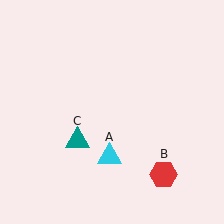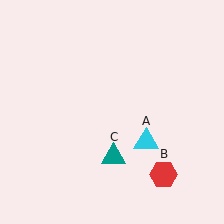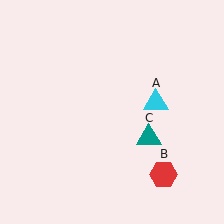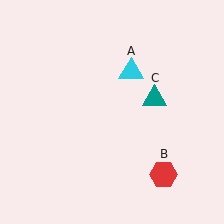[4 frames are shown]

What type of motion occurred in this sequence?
The cyan triangle (object A), teal triangle (object C) rotated counterclockwise around the center of the scene.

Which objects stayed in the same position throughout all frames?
Red hexagon (object B) remained stationary.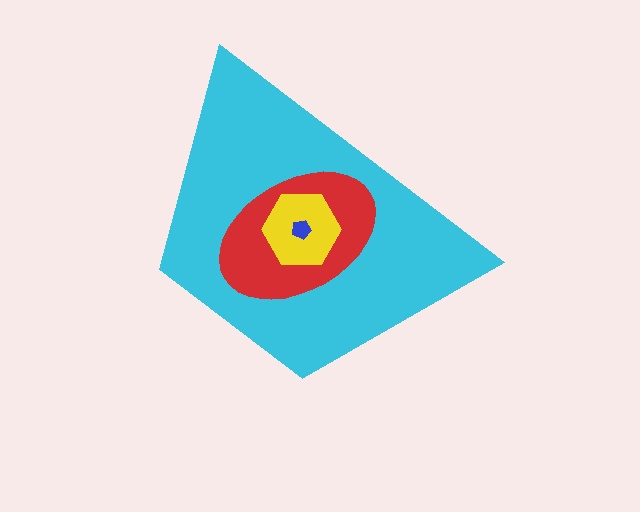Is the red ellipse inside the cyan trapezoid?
Yes.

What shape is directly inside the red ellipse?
The yellow hexagon.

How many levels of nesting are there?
4.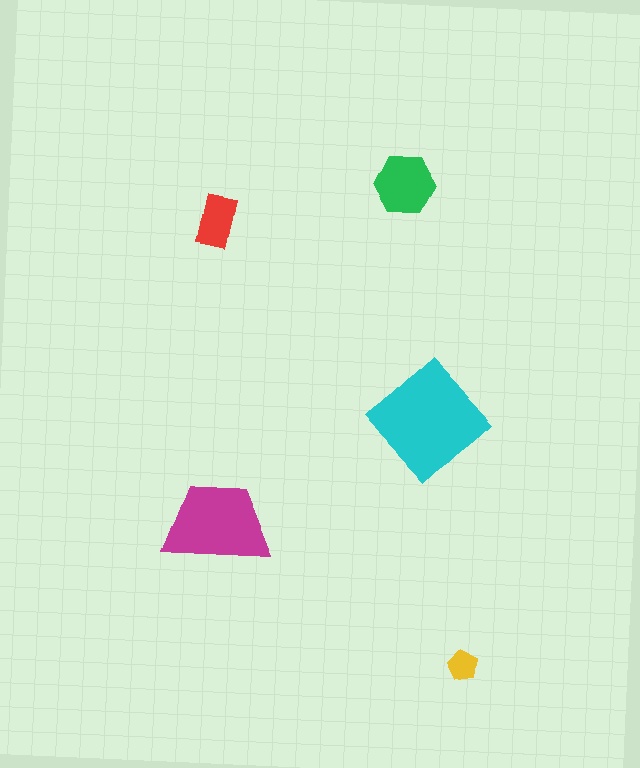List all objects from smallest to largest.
The yellow pentagon, the red rectangle, the green hexagon, the magenta trapezoid, the cyan diamond.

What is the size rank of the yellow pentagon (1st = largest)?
5th.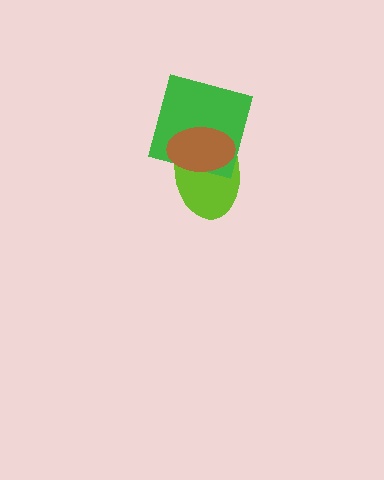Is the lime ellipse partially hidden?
Yes, it is partially covered by another shape.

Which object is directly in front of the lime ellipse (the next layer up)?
The green square is directly in front of the lime ellipse.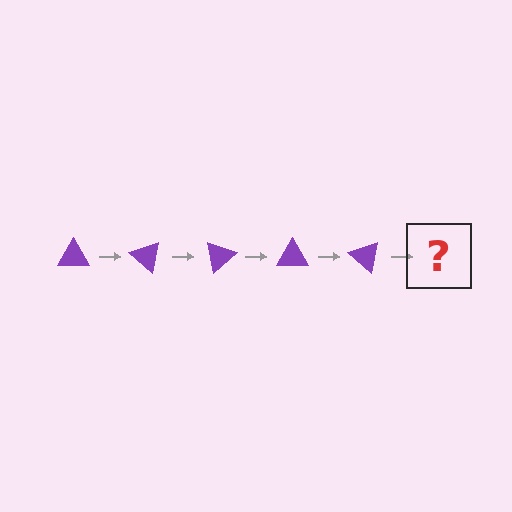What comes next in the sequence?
The next element should be a purple triangle rotated 200 degrees.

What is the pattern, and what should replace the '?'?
The pattern is that the triangle rotates 40 degrees each step. The '?' should be a purple triangle rotated 200 degrees.